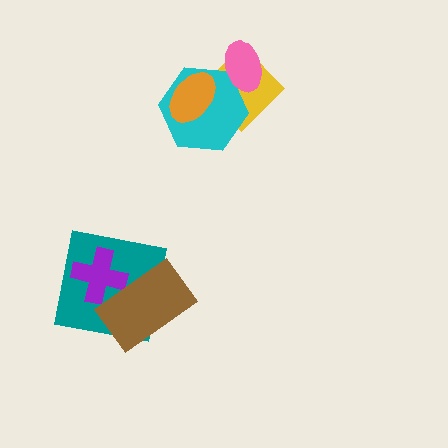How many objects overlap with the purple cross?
2 objects overlap with the purple cross.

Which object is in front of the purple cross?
The brown rectangle is in front of the purple cross.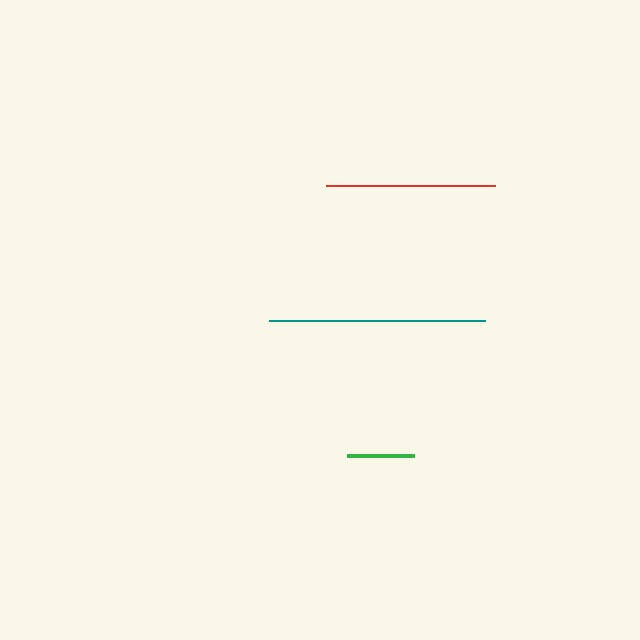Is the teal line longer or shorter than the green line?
The teal line is longer than the green line.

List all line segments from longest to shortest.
From longest to shortest: teal, red, green.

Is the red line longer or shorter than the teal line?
The teal line is longer than the red line.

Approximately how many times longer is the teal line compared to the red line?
The teal line is approximately 1.3 times the length of the red line.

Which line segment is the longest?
The teal line is the longest at approximately 216 pixels.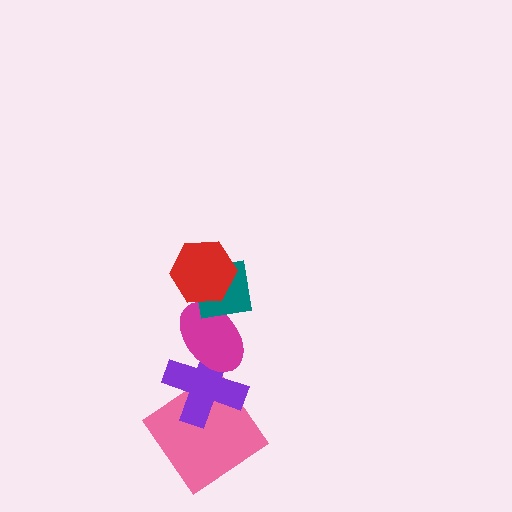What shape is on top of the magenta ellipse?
The teal square is on top of the magenta ellipse.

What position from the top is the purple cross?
The purple cross is 4th from the top.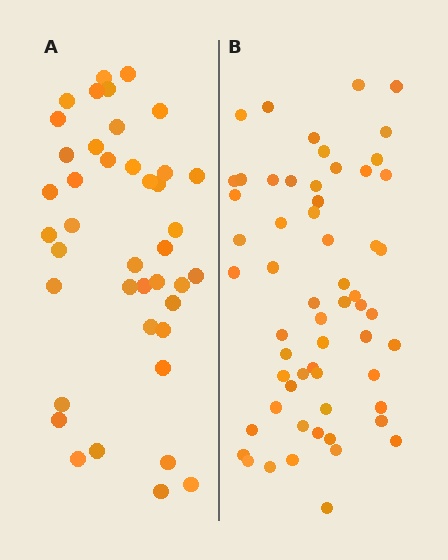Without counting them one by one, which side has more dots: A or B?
Region B (the right region) has more dots.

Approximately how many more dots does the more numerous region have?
Region B has approximately 20 more dots than region A.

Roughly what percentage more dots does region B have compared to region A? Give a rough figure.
About 45% more.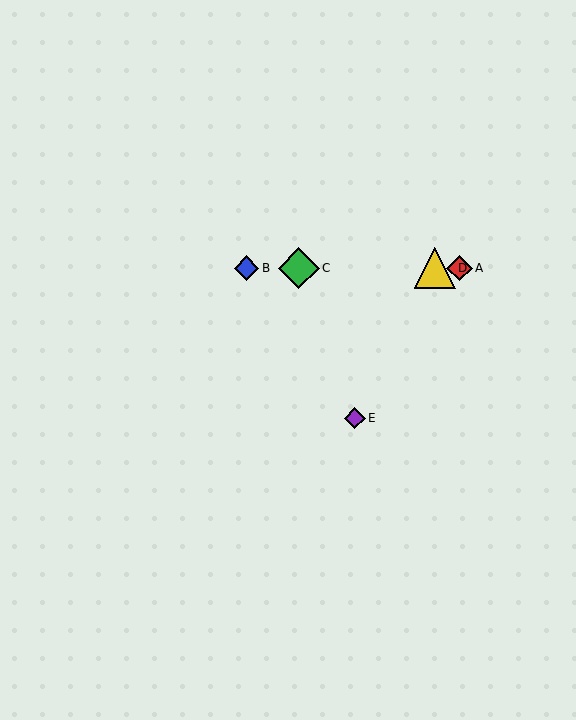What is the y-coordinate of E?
Object E is at y≈418.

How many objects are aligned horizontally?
4 objects (A, B, C, D) are aligned horizontally.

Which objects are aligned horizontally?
Objects A, B, C, D are aligned horizontally.